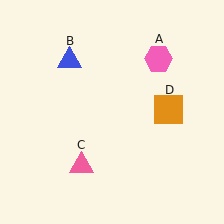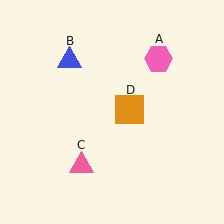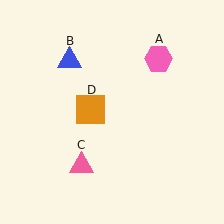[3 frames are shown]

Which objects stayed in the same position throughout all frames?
Pink hexagon (object A) and blue triangle (object B) and pink triangle (object C) remained stationary.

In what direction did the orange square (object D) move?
The orange square (object D) moved left.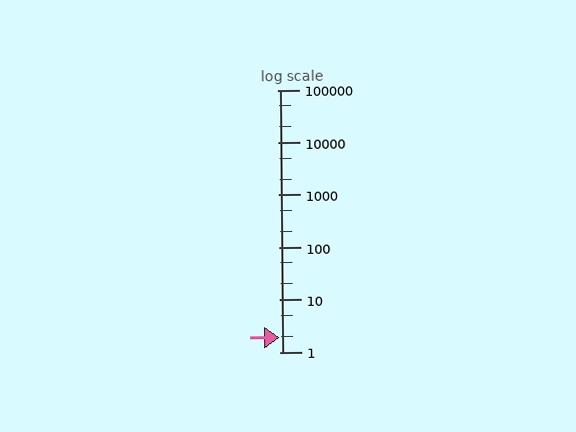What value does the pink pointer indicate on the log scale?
The pointer indicates approximately 1.9.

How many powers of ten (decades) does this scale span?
The scale spans 5 decades, from 1 to 100000.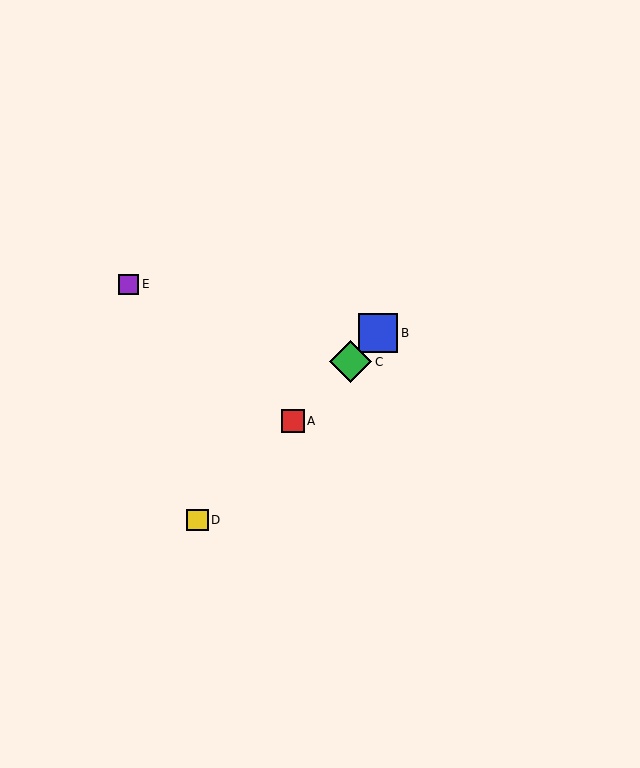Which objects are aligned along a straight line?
Objects A, B, C, D are aligned along a straight line.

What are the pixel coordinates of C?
Object C is at (350, 362).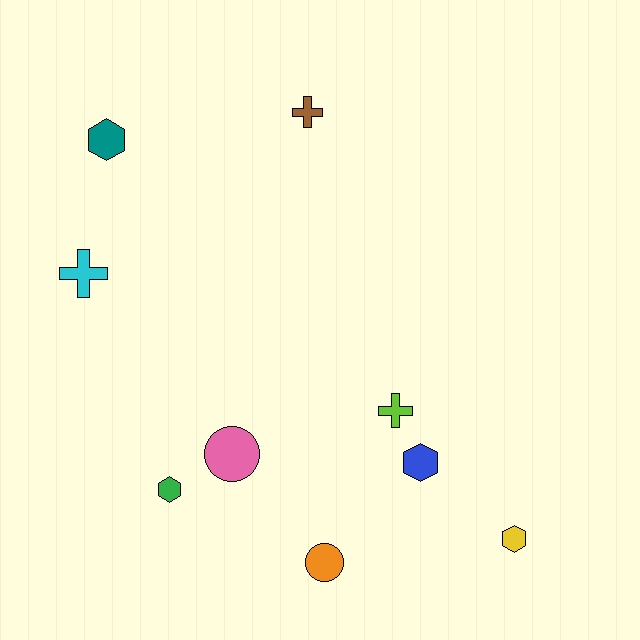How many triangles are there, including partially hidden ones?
There are no triangles.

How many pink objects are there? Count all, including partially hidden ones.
There is 1 pink object.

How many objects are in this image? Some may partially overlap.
There are 9 objects.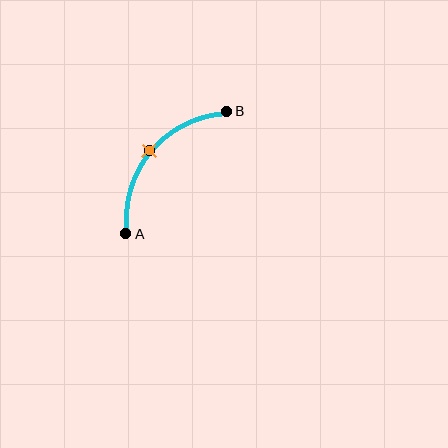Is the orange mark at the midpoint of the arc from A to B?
Yes. The orange mark lies on the arc at equal arc-length from both A and B — it is the arc midpoint.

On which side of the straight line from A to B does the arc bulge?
The arc bulges above and to the left of the straight line connecting A and B.